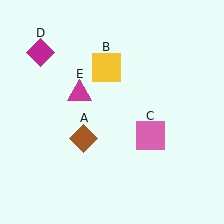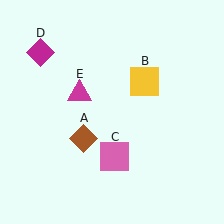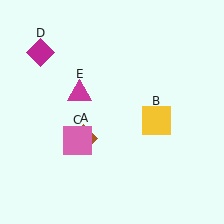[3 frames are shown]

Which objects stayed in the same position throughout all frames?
Brown diamond (object A) and magenta diamond (object D) and magenta triangle (object E) remained stationary.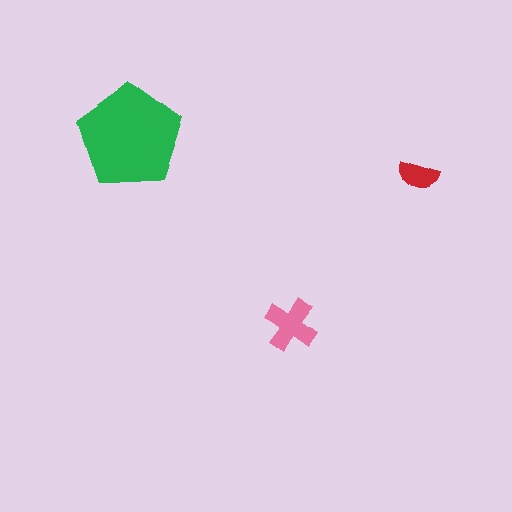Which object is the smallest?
The red semicircle.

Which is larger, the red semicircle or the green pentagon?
The green pentagon.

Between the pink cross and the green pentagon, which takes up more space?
The green pentagon.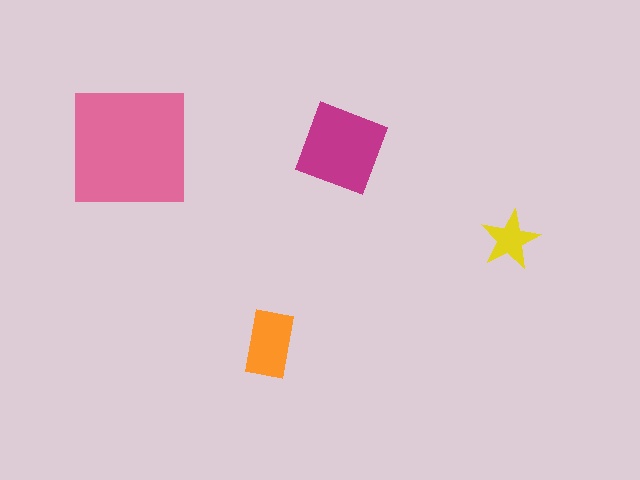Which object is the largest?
The pink square.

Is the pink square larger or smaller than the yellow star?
Larger.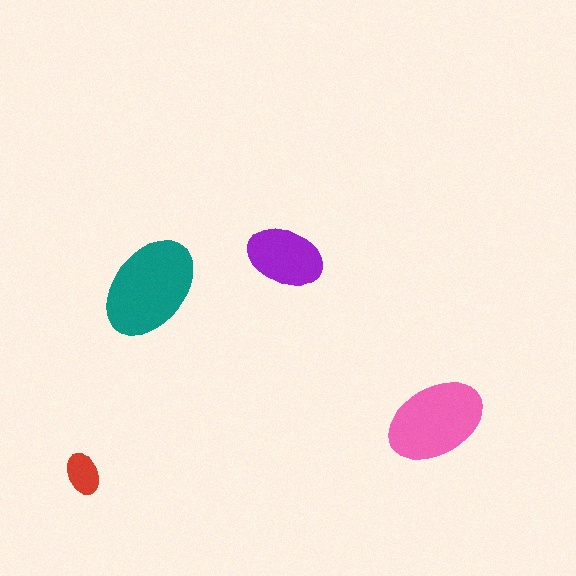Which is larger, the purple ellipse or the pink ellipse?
The pink one.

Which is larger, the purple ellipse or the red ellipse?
The purple one.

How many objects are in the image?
There are 4 objects in the image.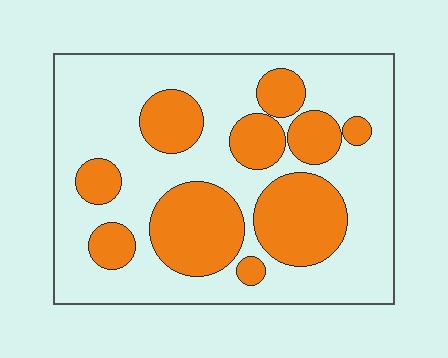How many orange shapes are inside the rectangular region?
10.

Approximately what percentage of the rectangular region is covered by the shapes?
Approximately 35%.